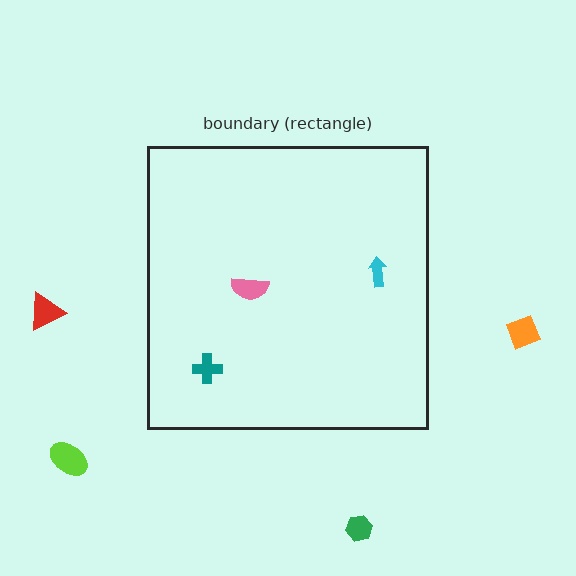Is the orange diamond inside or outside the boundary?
Outside.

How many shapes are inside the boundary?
3 inside, 4 outside.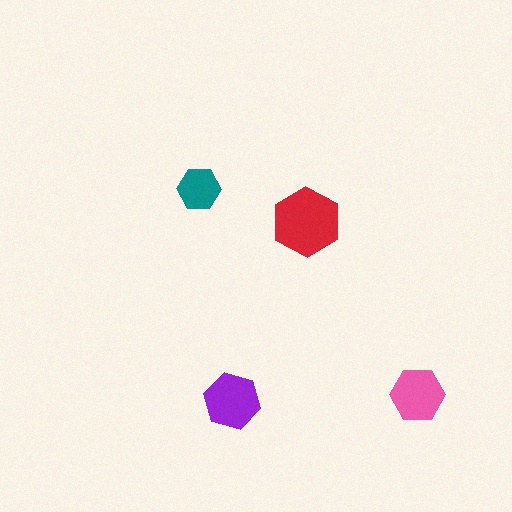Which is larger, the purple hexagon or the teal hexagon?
The purple one.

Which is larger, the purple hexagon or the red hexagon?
The red one.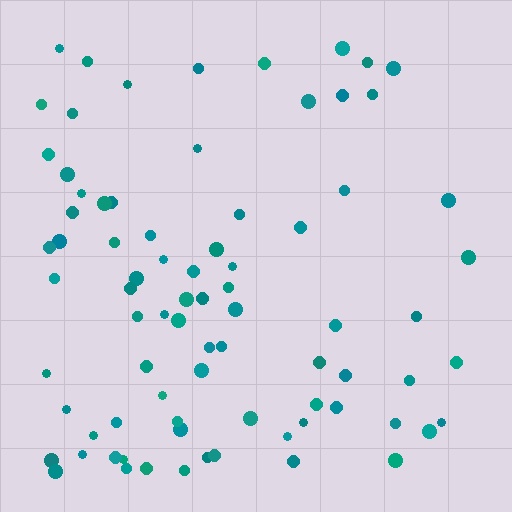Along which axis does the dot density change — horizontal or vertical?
Horizontal.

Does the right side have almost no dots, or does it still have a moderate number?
Still a moderate number, just noticeably fewer than the left.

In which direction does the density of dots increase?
From right to left, with the left side densest.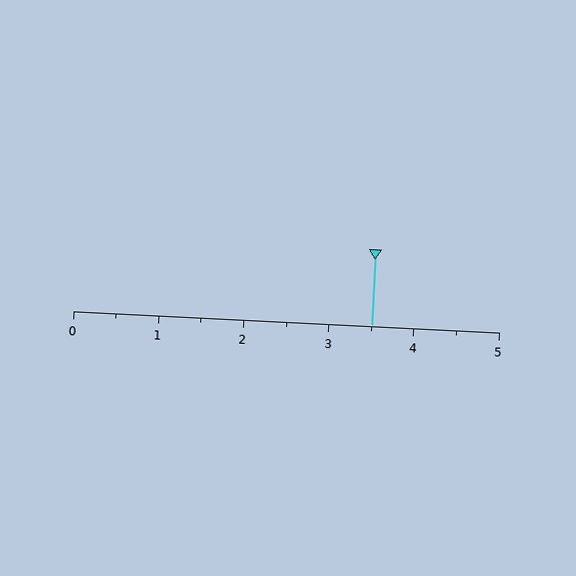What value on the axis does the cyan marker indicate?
The marker indicates approximately 3.5.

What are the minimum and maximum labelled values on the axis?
The axis runs from 0 to 5.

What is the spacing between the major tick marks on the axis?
The major ticks are spaced 1 apart.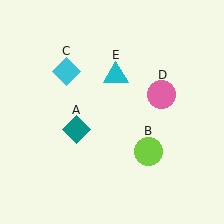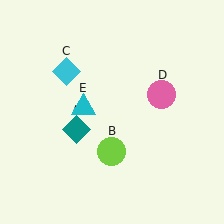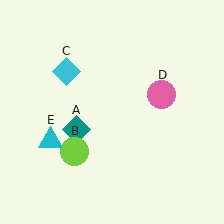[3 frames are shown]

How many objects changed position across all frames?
2 objects changed position: lime circle (object B), cyan triangle (object E).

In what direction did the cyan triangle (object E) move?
The cyan triangle (object E) moved down and to the left.